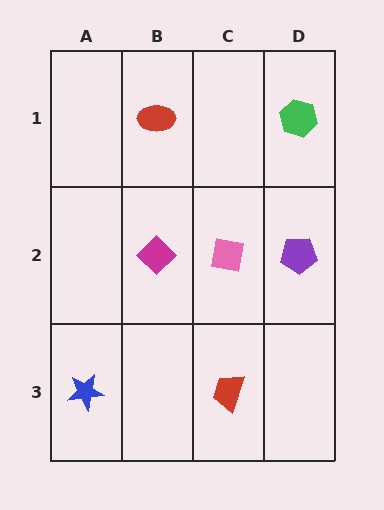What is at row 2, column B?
A magenta diamond.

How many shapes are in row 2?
3 shapes.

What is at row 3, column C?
A red trapezoid.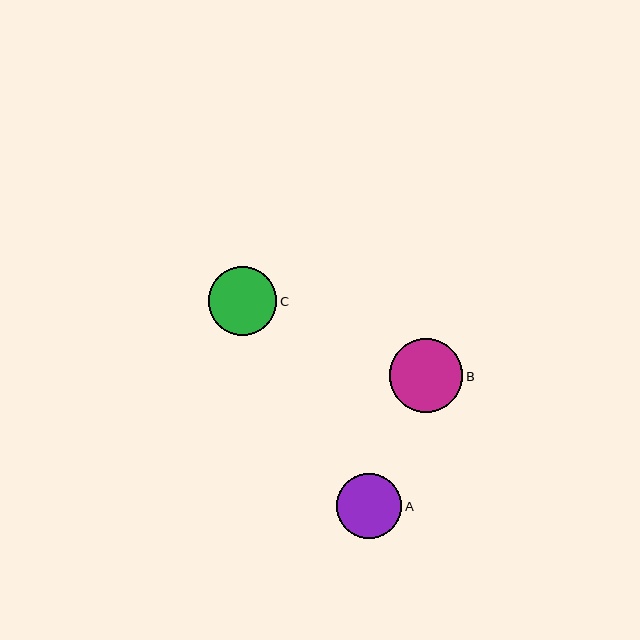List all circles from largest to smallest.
From largest to smallest: B, C, A.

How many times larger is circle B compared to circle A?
Circle B is approximately 1.1 times the size of circle A.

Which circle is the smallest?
Circle A is the smallest with a size of approximately 66 pixels.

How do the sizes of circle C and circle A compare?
Circle C and circle A are approximately the same size.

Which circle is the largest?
Circle B is the largest with a size of approximately 74 pixels.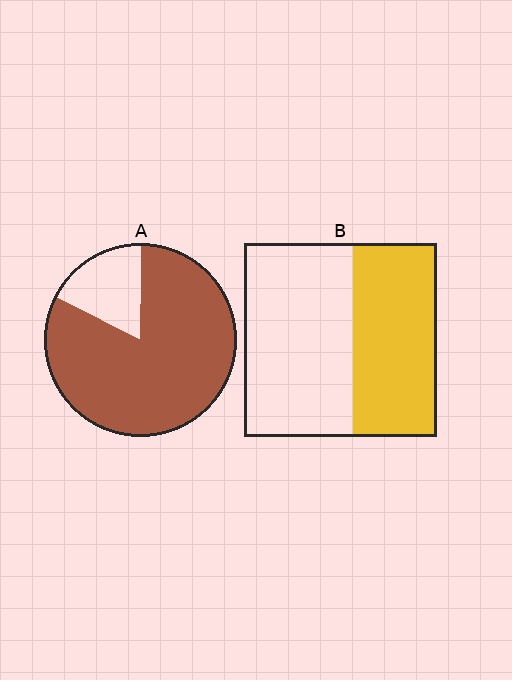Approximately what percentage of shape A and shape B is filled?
A is approximately 80% and B is approximately 45%.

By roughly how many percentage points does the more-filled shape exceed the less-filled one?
By roughly 40 percentage points (A over B).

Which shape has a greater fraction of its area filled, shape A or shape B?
Shape A.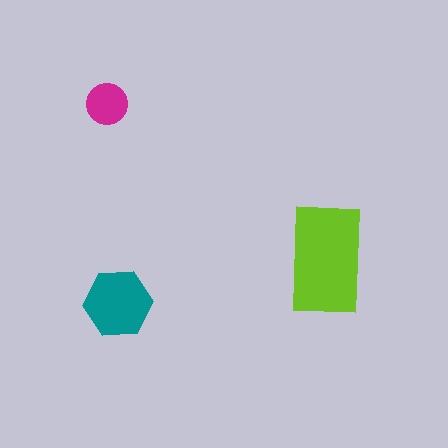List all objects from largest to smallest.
The lime rectangle, the teal hexagon, the magenta circle.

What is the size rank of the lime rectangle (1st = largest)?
1st.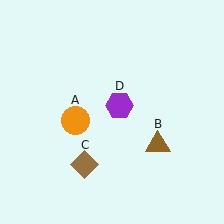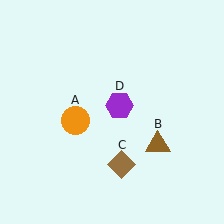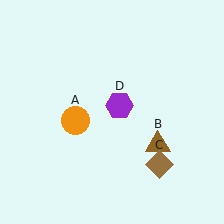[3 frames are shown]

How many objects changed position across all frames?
1 object changed position: brown diamond (object C).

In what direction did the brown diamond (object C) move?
The brown diamond (object C) moved right.